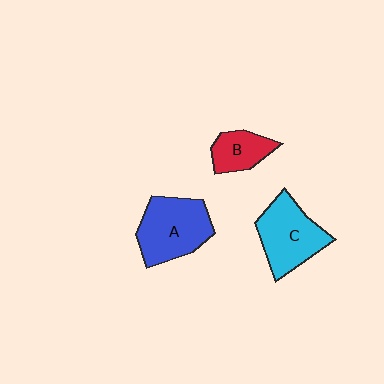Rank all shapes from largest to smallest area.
From largest to smallest: A (blue), C (cyan), B (red).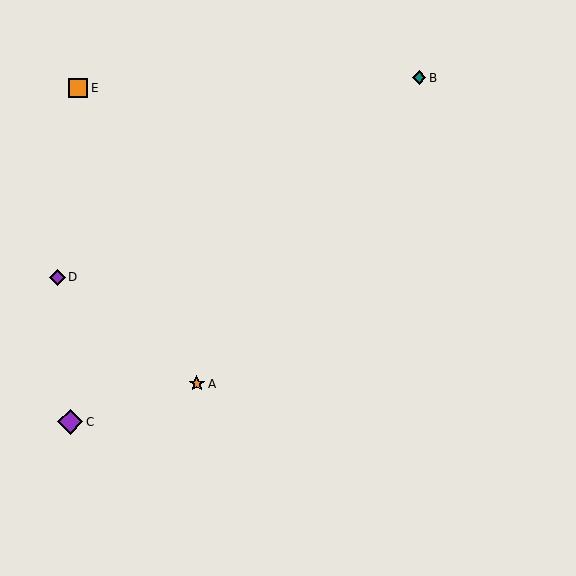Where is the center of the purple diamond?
The center of the purple diamond is at (70, 422).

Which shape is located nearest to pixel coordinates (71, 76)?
The orange square (labeled E) at (78, 88) is nearest to that location.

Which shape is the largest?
The purple diamond (labeled C) is the largest.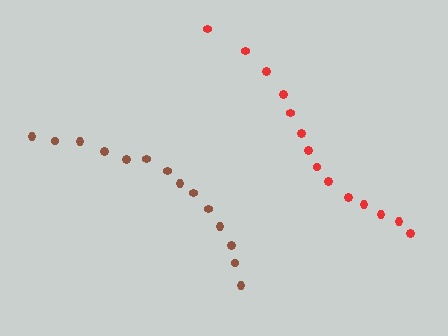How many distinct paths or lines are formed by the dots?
There are 2 distinct paths.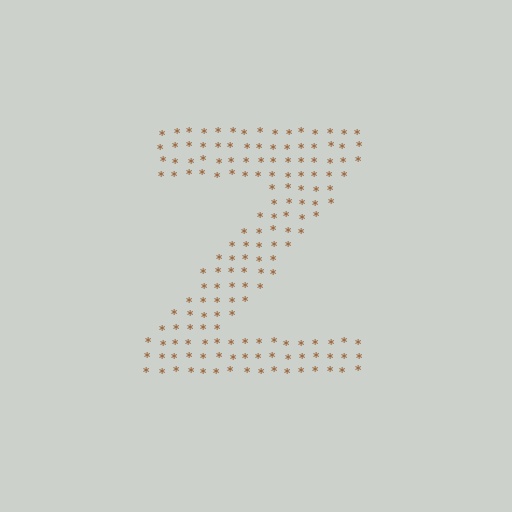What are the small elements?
The small elements are asterisks.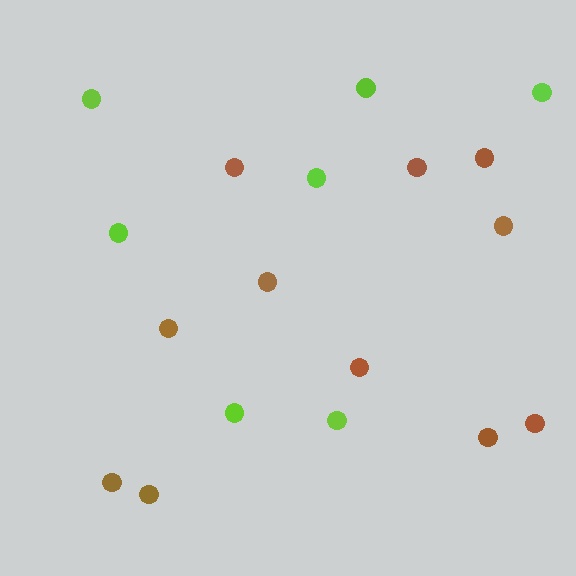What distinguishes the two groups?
There are 2 groups: one group of lime circles (7) and one group of brown circles (11).